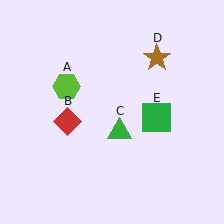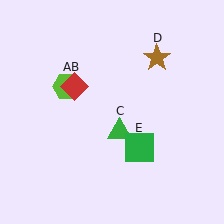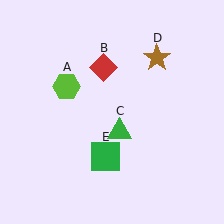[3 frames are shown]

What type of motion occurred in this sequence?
The red diamond (object B), green square (object E) rotated clockwise around the center of the scene.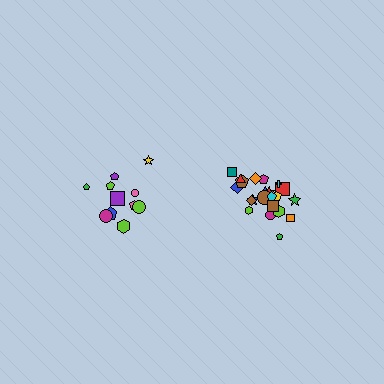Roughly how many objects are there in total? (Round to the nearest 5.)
Roughly 35 objects in total.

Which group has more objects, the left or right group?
The right group.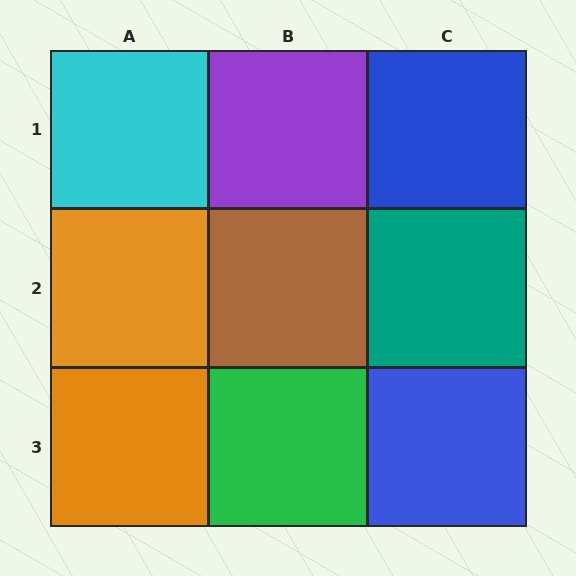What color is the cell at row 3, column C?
Blue.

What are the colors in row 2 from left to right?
Orange, brown, teal.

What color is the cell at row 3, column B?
Green.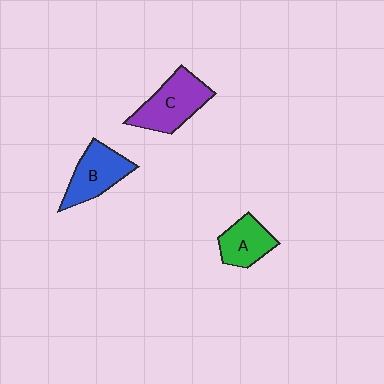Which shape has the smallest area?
Shape A (green).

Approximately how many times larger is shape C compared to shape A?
Approximately 1.4 times.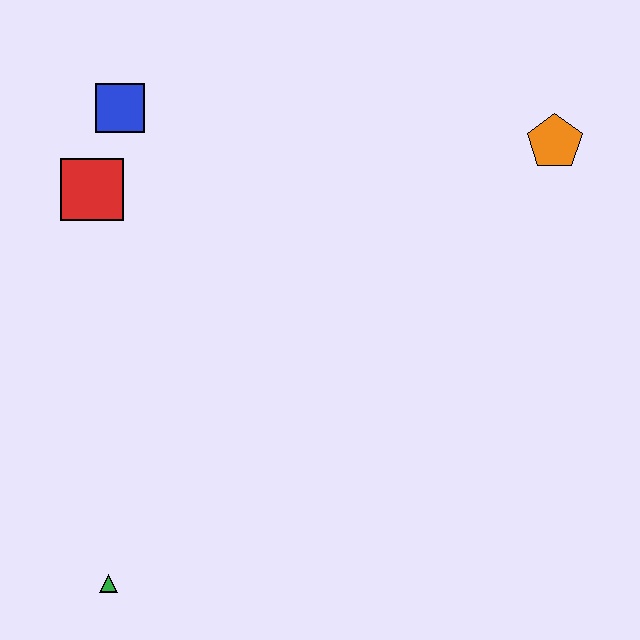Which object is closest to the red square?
The blue square is closest to the red square.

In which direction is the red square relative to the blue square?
The red square is below the blue square.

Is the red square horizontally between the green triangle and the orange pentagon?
No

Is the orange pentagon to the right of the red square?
Yes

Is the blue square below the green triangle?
No